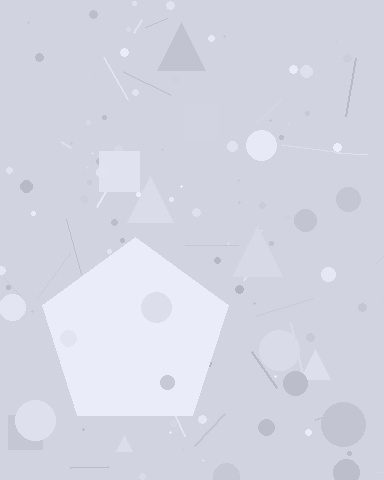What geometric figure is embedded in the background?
A pentagon is embedded in the background.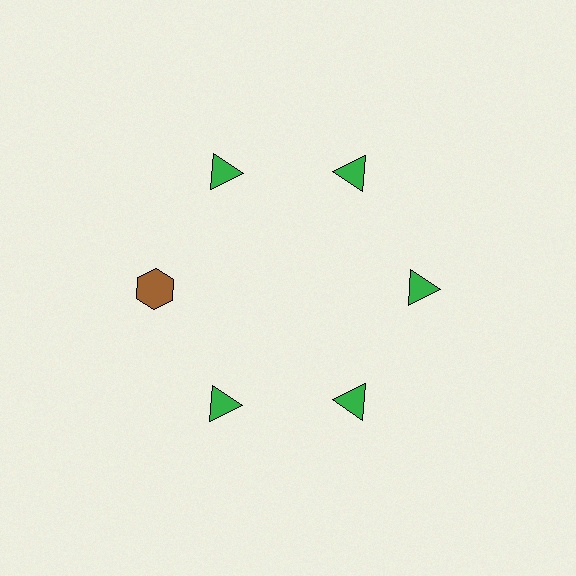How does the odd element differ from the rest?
It differs in both color (brown instead of green) and shape (hexagon instead of triangle).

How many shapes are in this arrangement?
There are 6 shapes arranged in a ring pattern.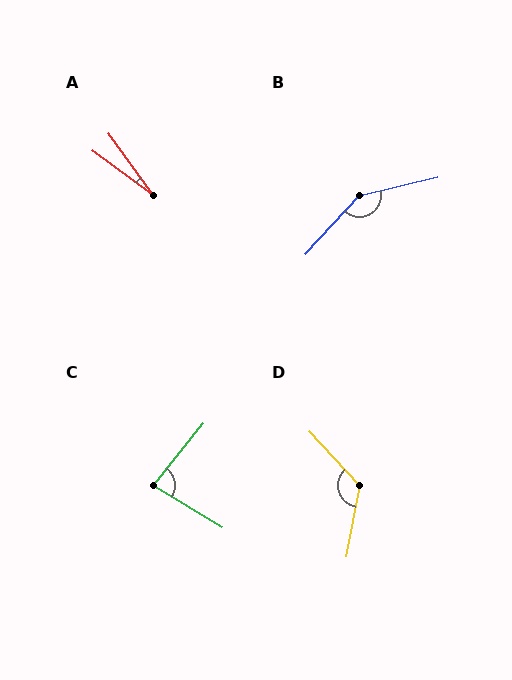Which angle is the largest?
B, at approximately 146 degrees.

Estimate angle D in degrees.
Approximately 127 degrees.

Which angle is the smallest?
A, at approximately 18 degrees.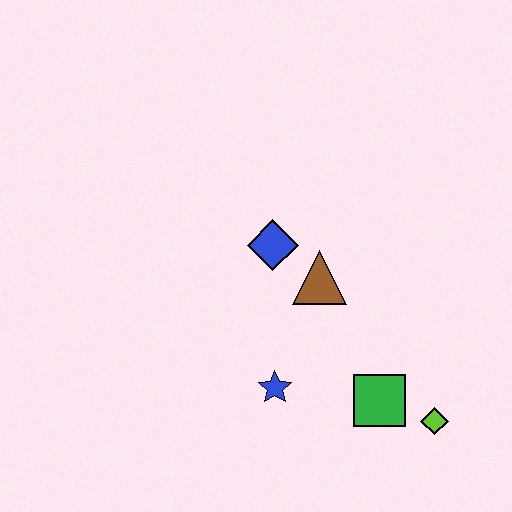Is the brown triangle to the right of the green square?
No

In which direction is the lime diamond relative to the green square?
The lime diamond is to the right of the green square.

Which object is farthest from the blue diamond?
The lime diamond is farthest from the blue diamond.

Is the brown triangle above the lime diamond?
Yes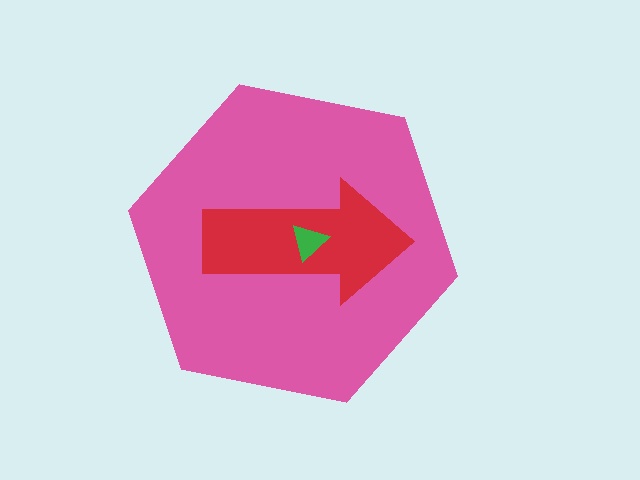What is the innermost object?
The green triangle.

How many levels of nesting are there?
3.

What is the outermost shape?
The pink hexagon.